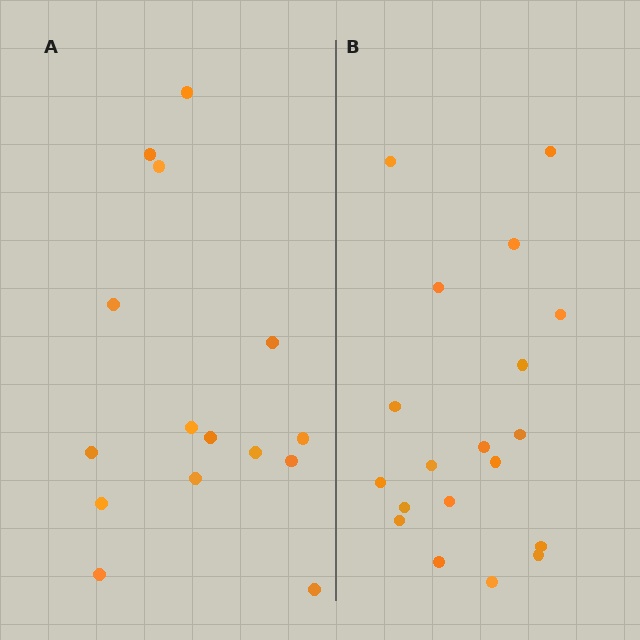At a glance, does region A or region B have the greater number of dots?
Region B (the right region) has more dots.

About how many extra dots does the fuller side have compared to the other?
Region B has about 4 more dots than region A.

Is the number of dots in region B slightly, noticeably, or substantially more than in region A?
Region B has noticeably more, but not dramatically so. The ratio is roughly 1.3 to 1.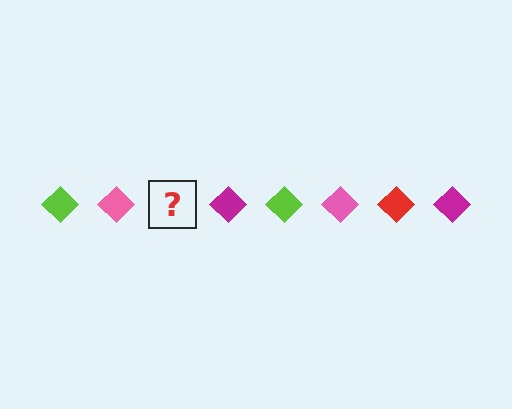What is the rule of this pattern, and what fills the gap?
The rule is that the pattern cycles through lime, pink, red, magenta diamonds. The gap should be filled with a red diamond.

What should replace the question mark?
The question mark should be replaced with a red diamond.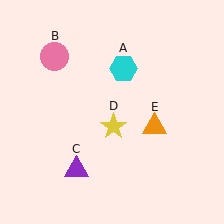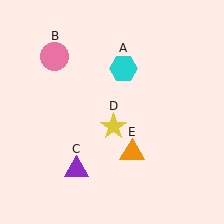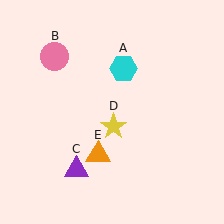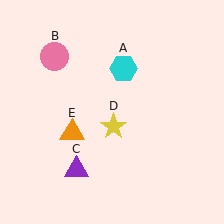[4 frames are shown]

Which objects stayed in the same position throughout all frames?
Cyan hexagon (object A) and pink circle (object B) and purple triangle (object C) and yellow star (object D) remained stationary.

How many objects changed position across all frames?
1 object changed position: orange triangle (object E).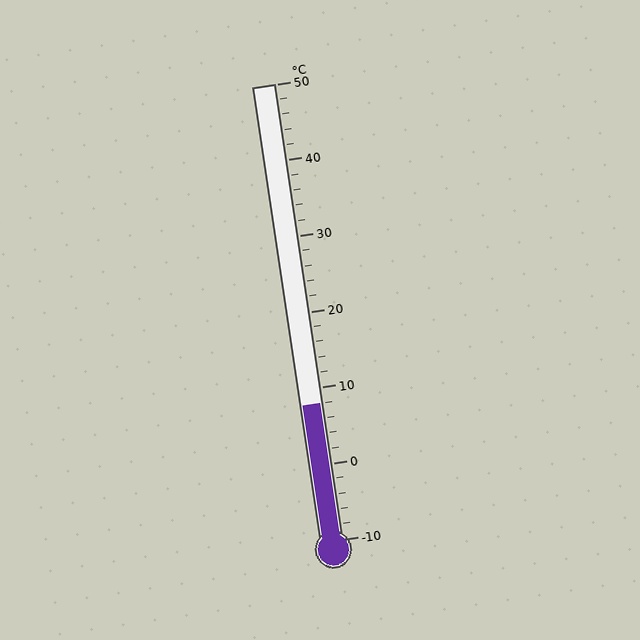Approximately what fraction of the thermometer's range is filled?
The thermometer is filled to approximately 30% of its range.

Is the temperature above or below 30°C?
The temperature is below 30°C.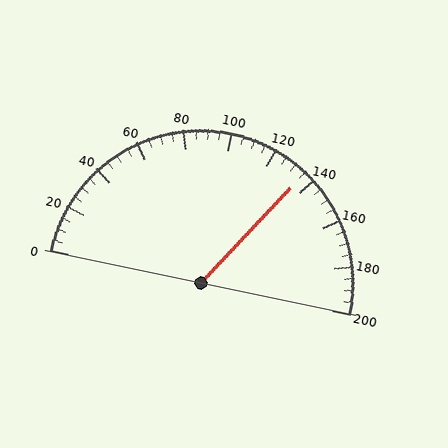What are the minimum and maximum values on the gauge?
The gauge ranges from 0 to 200.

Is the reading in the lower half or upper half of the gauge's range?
The reading is in the upper half of the range (0 to 200).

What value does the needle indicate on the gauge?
The needle indicates approximately 135.